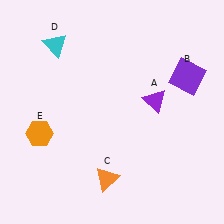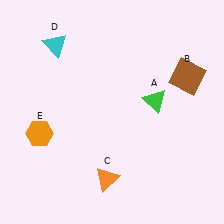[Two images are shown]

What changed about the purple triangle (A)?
In Image 1, A is purple. In Image 2, it changed to green.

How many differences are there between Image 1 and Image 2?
There are 2 differences between the two images.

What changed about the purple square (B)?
In Image 1, B is purple. In Image 2, it changed to brown.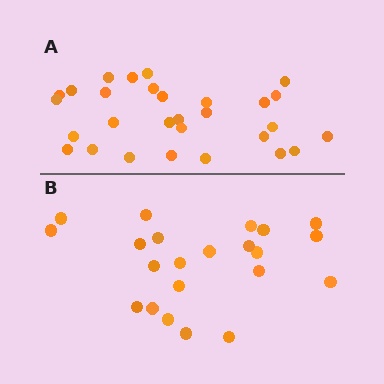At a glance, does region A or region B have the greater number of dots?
Region A (the top region) has more dots.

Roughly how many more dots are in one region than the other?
Region A has roughly 8 or so more dots than region B.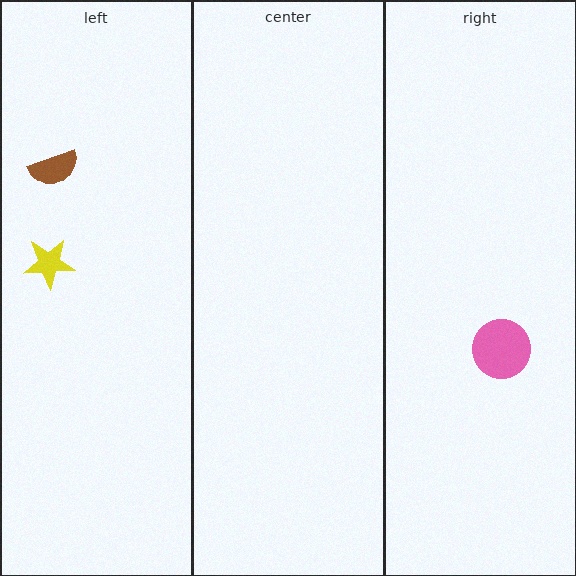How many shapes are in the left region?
2.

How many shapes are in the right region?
1.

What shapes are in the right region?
The pink circle.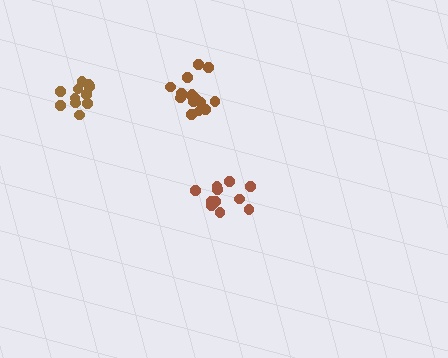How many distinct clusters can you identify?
There are 3 distinct clusters.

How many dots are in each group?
Group 1: 11 dots, Group 2: 11 dots, Group 3: 15 dots (37 total).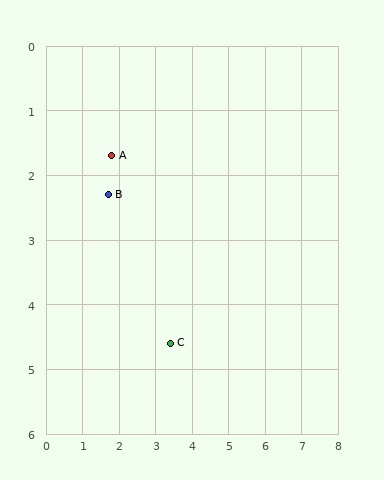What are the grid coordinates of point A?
Point A is at approximately (1.8, 1.7).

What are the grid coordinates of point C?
Point C is at approximately (3.4, 4.6).